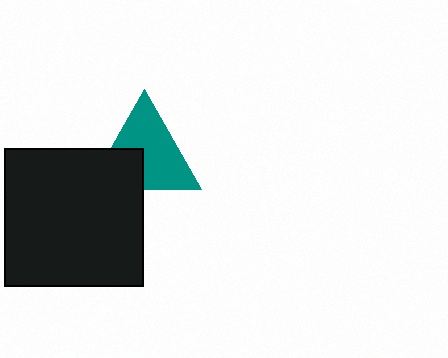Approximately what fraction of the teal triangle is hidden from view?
Roughly 32% of the teal triangle is hidden behind the black square.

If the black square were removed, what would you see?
You would see the complete teal triangle.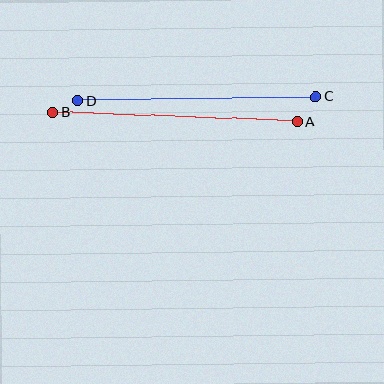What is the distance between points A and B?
The distance is approximately 245 pixels.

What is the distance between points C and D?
The distance is approximately 238 pixels.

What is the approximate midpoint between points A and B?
The midpoint is at approximately (175, 117) pixels.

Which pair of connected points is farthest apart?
Points A and B are farthest apart.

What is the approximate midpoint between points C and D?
The midpoint is at approximately (197, 99) pixels.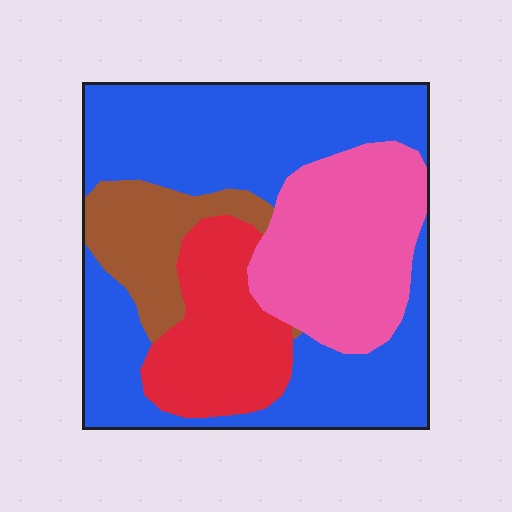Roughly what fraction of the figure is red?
Red covers 17% of the figure.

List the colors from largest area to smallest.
From largest to smallest: blue, pink, red, brown.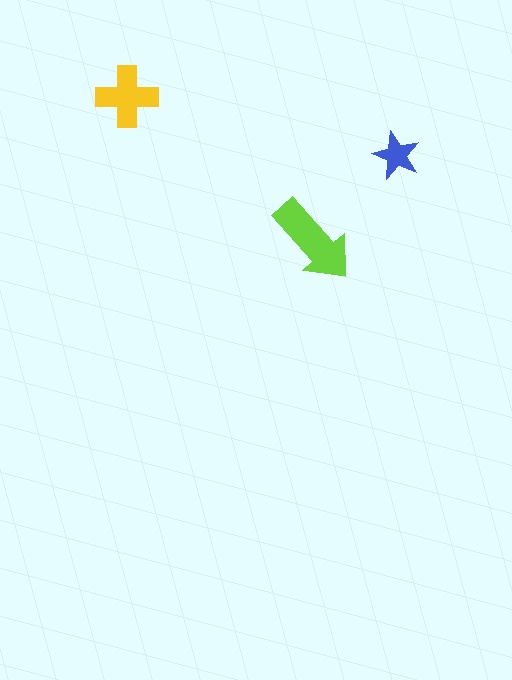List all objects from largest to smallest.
The lime arrow, the yellow cross, the blue star.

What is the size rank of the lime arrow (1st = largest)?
1st.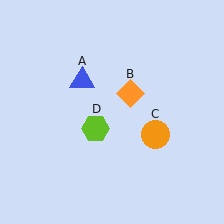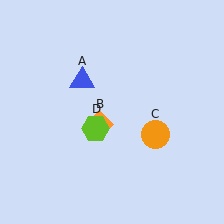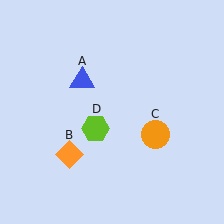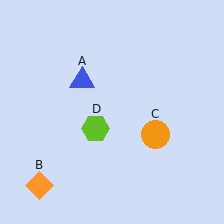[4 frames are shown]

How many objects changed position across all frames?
1 object changed position: orange diamond (object B).